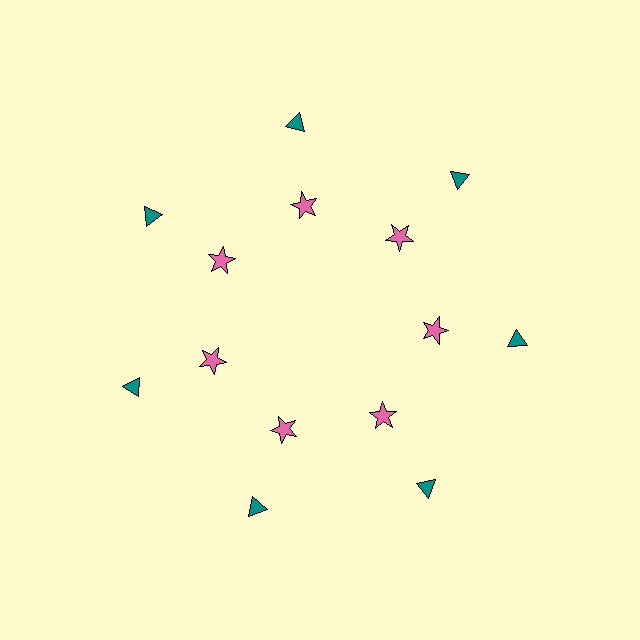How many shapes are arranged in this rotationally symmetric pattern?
There are 14 shapes, arranged in 7 groups of 2.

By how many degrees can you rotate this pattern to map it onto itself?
The pattern maps onto itself every 51 degrees of rotation.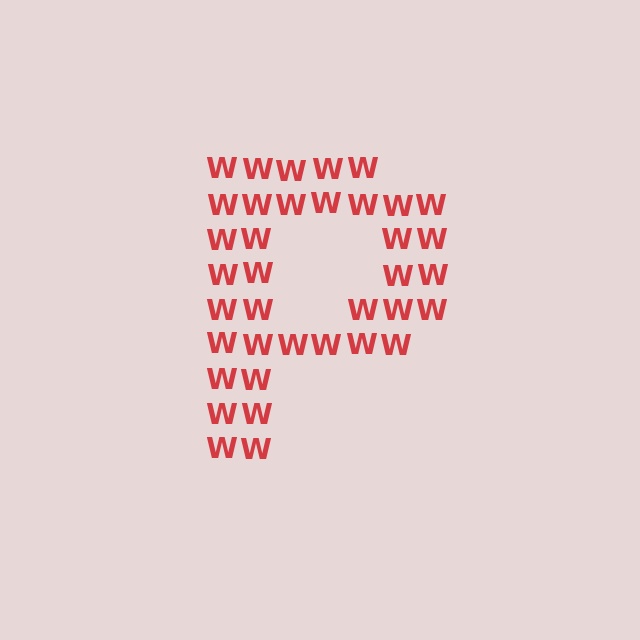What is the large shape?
The large shape is the letter P.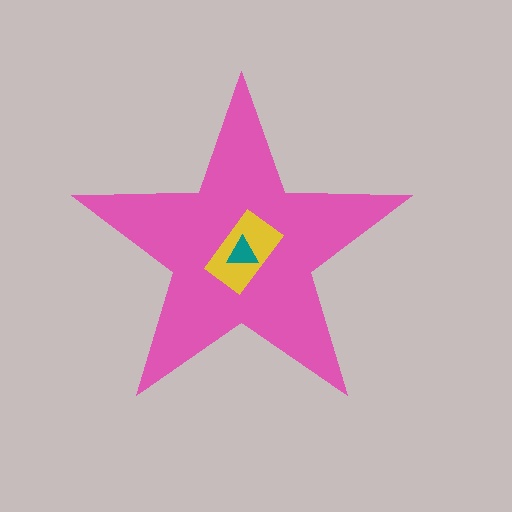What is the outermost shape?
The pink star.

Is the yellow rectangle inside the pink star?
Yes.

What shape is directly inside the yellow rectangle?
The teal triangle.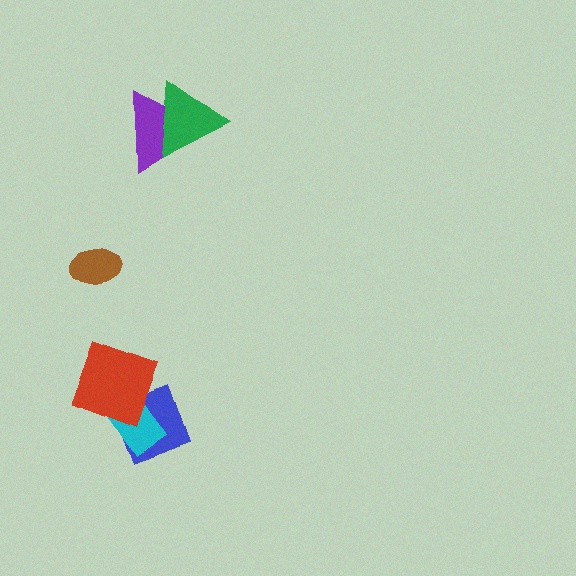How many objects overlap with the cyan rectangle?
2 objects overlap with the cyan rectangle.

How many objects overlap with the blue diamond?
2 objects overlap with the blue diamond.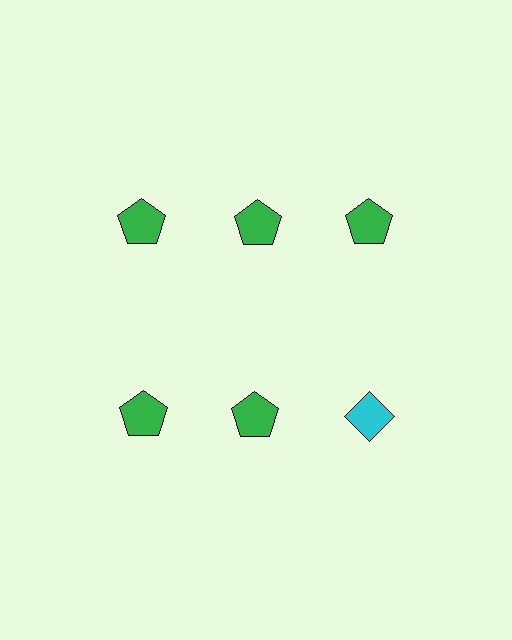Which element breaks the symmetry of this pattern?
The cyan diamond in the second row, center column breaks the symmetry. All other shapes are green pentagons.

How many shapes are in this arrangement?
There are 6 shapes arranged in a grid pattern.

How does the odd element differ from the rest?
It differs in both color (cyan instead of green) and shape (diamond instead of pentagon).